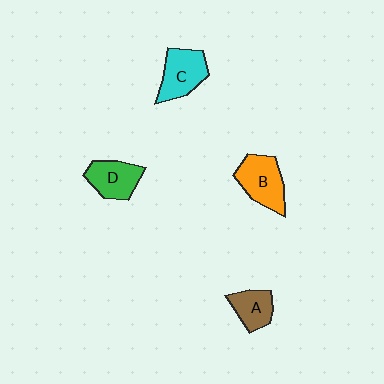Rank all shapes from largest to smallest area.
From largest to smallest: B (orange), C (cyan), D (green), A (brown).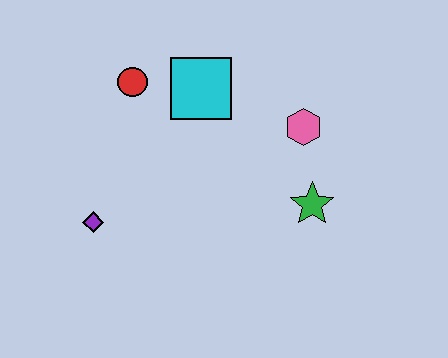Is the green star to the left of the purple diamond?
No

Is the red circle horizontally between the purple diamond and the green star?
Yes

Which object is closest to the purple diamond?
The red circle is closest to the purple diamond.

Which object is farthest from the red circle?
The green star is farthest from the red circle.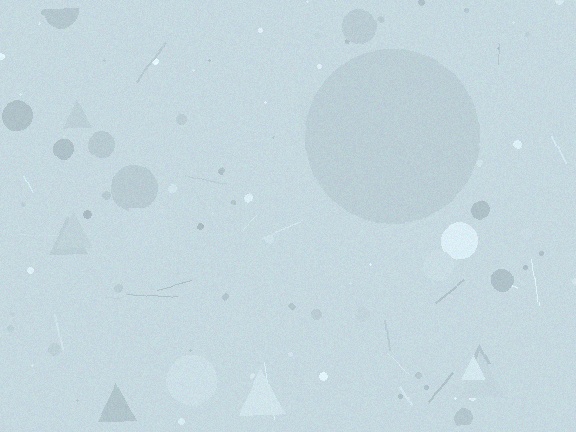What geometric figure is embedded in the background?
A circle is embedded in the background.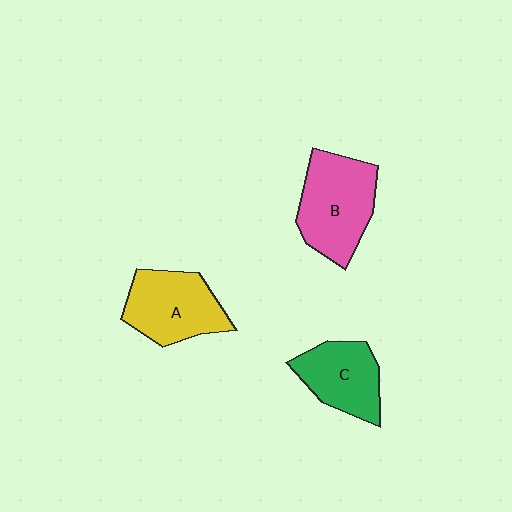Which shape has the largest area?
Shape B (pink).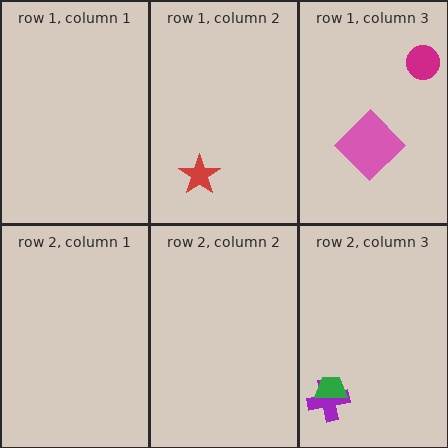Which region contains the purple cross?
The row 2, column 3 region.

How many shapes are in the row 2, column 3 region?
2.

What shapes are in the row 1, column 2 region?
The red star.